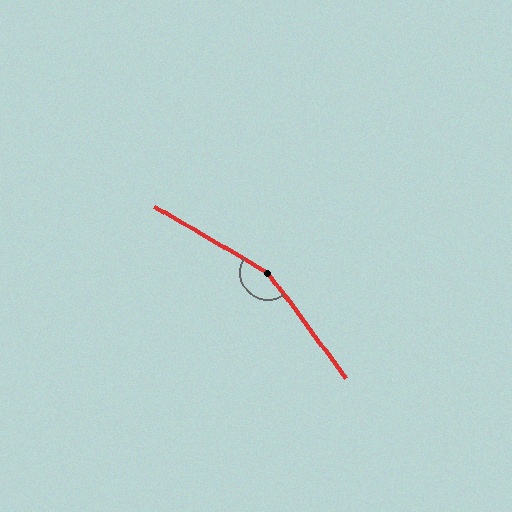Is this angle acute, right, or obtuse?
It is obtuse.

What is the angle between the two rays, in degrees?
Approximately 157 degrees.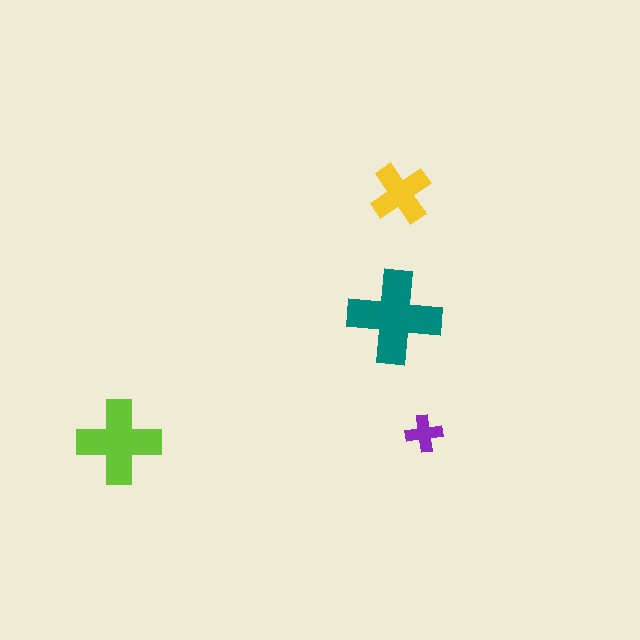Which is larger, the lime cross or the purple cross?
The lime one.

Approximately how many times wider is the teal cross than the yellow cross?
About 1.5 times wider.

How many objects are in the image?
There are 4 objects in the image.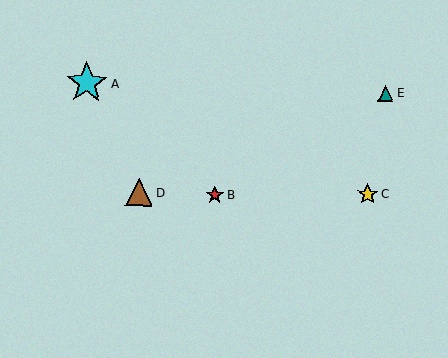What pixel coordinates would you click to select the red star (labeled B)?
Click at (215, 195) to select the red star B.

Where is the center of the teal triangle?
The center of the teal triangle is at (385, 93).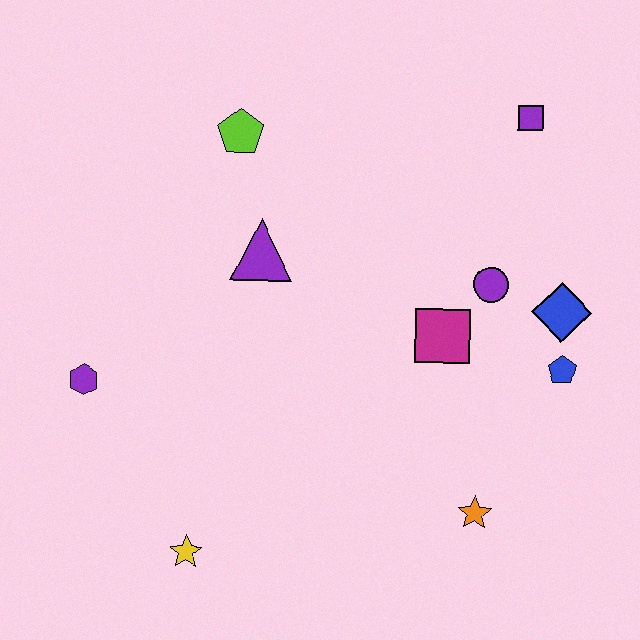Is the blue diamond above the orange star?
Yes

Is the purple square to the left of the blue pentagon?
Yes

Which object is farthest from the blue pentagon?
The purple hexagon is farthest from the blue pentagon.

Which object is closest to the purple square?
The purple circle is closest to the purple square.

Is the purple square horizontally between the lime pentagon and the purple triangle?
No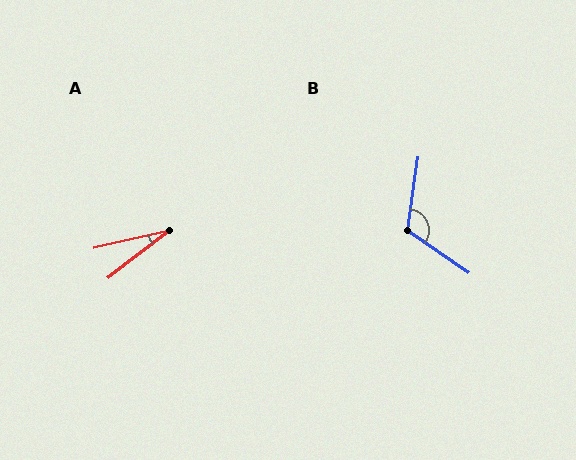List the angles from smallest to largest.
A (25°), B (116°).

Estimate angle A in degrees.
Approximately 25 degrees.